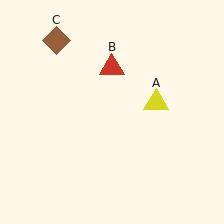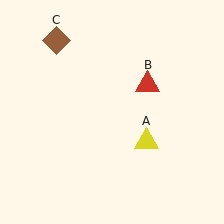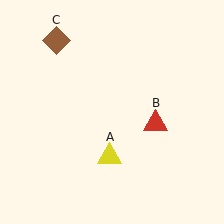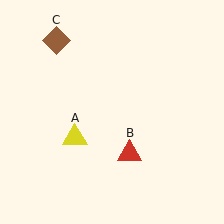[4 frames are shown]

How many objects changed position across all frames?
2 objects changed position: yellow triangle (object A), red triangle (object B).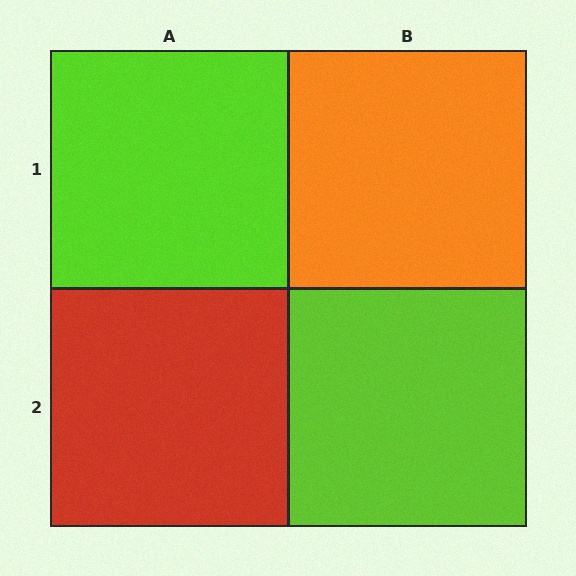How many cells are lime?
2 cells are lime.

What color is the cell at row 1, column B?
Orange.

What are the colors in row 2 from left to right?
Red, lime.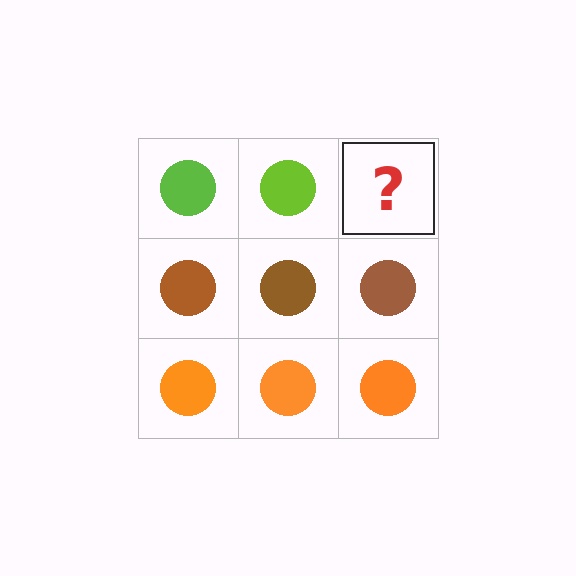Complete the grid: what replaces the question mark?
The question mark should be replaced with a lime circle.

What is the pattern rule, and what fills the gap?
The rule is that each row has a consistent color. The gap should be filled with a lime circle.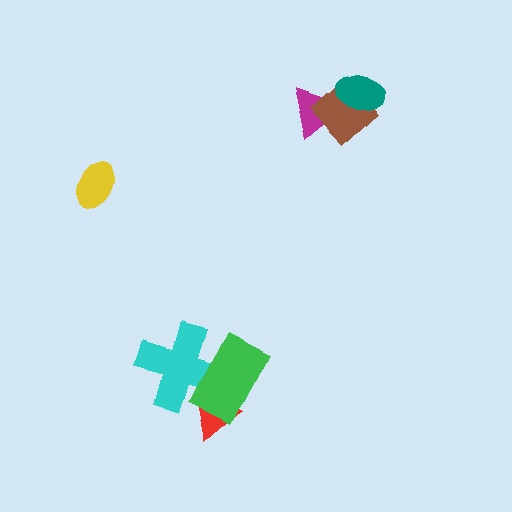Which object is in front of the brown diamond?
The teal ellipse is in front of the brown diamond.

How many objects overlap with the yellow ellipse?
0 objects overlap with the yellow ellipse.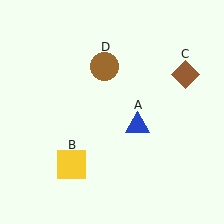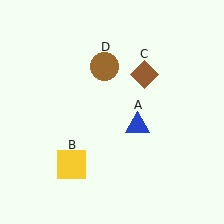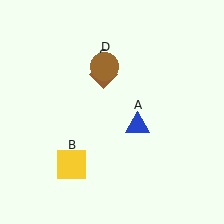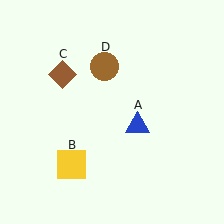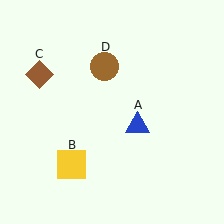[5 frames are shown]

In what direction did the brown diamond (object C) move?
The brown diamond (object C) moved left.